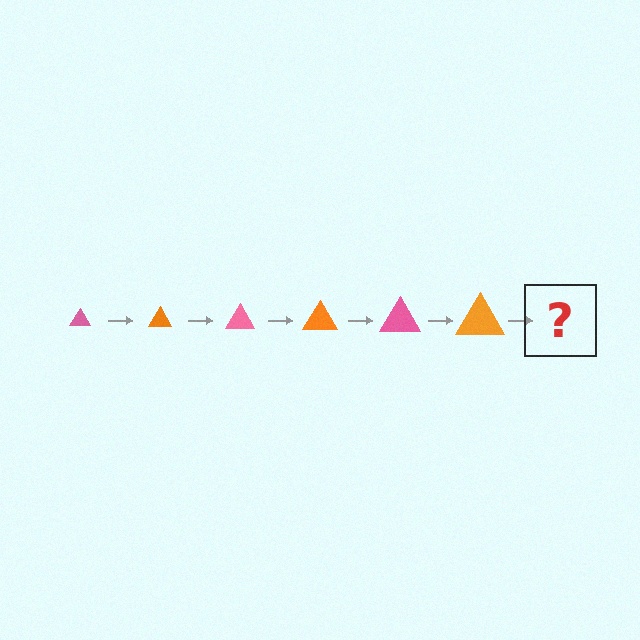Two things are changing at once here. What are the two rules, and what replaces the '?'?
The two rules are that the triangle grows larger each step and the color cycles through pink and orange. The '?' should be a pink triangle, larger than the previous one.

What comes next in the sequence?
The next element should be a pink triangle, larger than the previous one.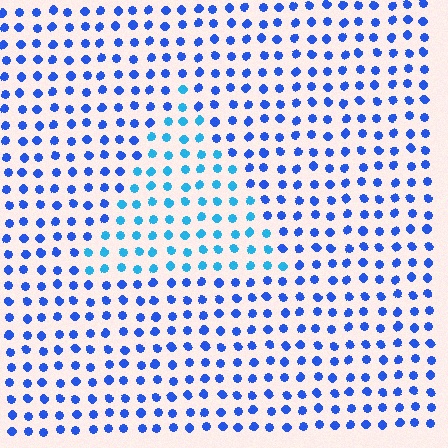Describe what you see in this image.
The image is filled with small blue elements in a uniform arrangement. A triangle-shaped region is visible where the elements are tinted to a slightly different hue, forming a subtle color boundary.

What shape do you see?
I see a triangle.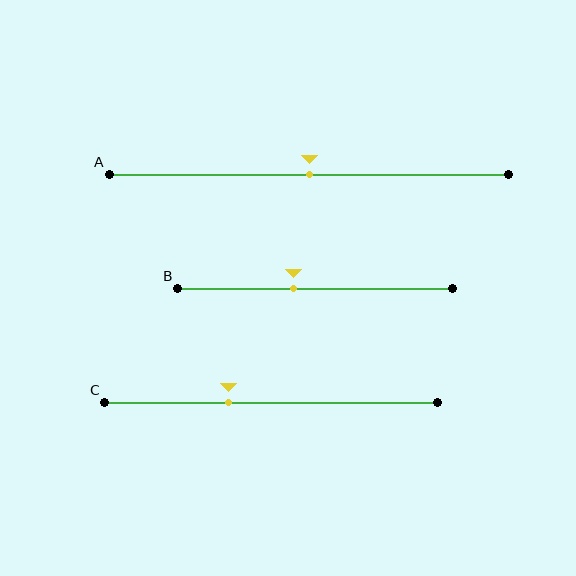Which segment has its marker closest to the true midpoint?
Segment A has its marker closest to the true midpoint.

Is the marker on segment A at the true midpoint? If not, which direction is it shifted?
Yes, the marker on segment A is at the true midpoint.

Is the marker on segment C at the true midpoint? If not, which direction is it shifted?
No, the marker on segment C is shifted to the left by about 13% of the segment length.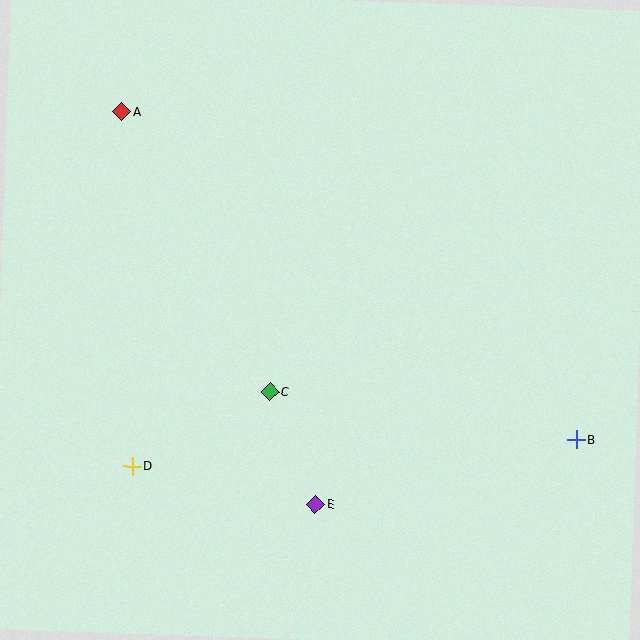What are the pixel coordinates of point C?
Point C is at (270, 391).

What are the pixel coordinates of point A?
Point A is at (122, 111).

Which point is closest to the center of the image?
Point C at (270, 391) is closest to the center.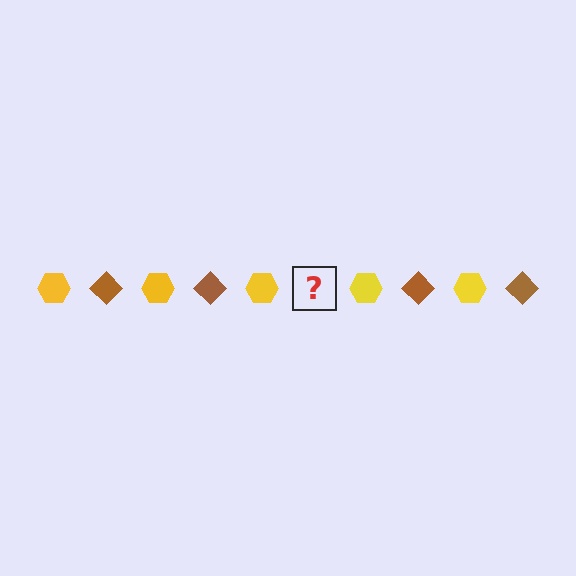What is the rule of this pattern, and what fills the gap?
The rule is that the pattern alternates between yellow hexagon and brown diamond. The gap should be filled with a brown diamond.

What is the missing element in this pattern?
The missing element is a brown diamond.